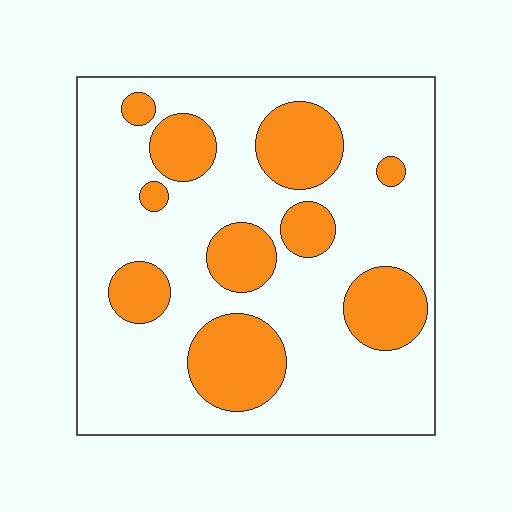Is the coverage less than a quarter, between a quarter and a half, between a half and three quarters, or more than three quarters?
Between a quarter and a half.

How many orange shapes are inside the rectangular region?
10.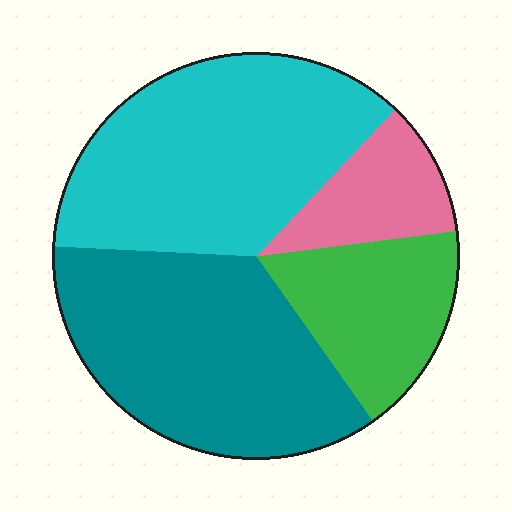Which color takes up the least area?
Pink, at roughly 10%.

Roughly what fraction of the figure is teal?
Teal covers roughly 35% of the figure.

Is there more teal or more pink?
Teal.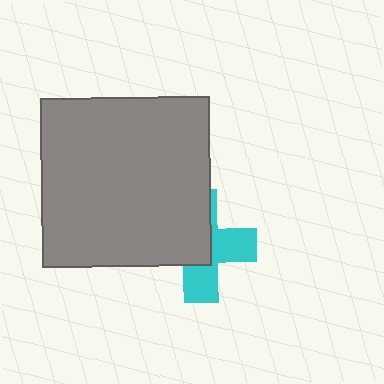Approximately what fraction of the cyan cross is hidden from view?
Roughly 53% of the cyan cross is hidden behind the gray square.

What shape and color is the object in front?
The object in front is a gray square.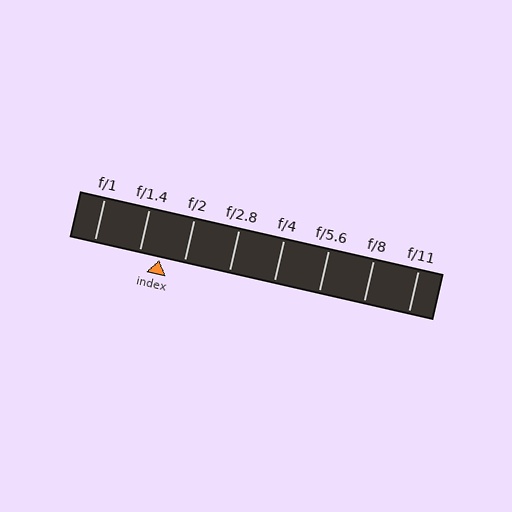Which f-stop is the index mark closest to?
The index mark is closest to f/1.4.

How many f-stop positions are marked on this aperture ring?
There are 8 f-stop positions marked.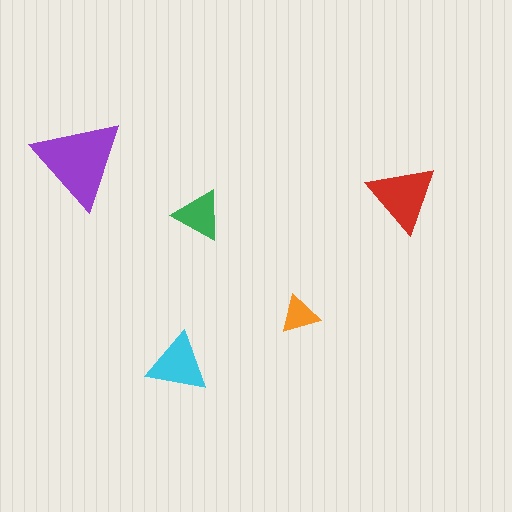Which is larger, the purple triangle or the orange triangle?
The purple one.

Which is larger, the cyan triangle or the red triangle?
The red one.